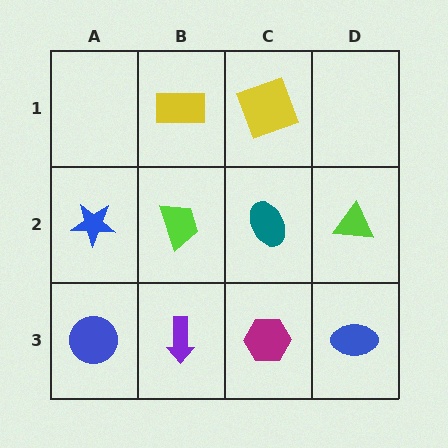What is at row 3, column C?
A magenta hexagon.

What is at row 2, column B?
A lime trapezoid.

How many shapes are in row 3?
4 shapes.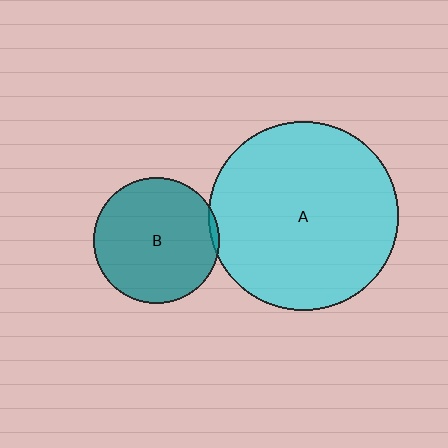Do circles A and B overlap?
Yes.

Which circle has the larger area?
Circle A (cyan).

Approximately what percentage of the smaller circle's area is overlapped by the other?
Approximately 5%.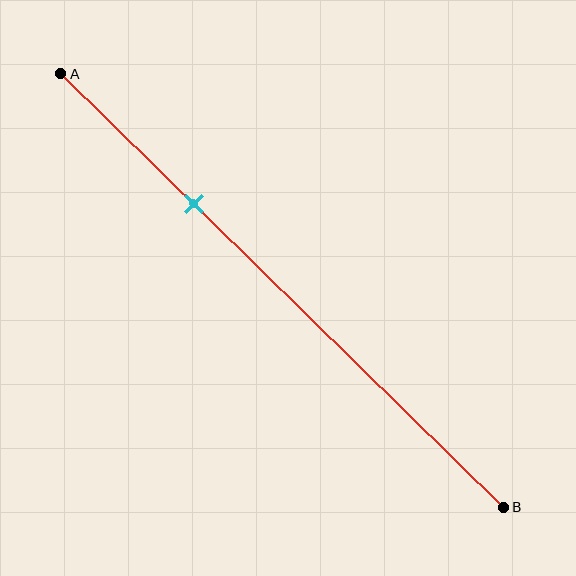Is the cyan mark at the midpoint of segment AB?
No, the mark is at about 30% from A, not at the 50% midpoint.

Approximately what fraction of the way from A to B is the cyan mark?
The cyan mark is approximately 30% of the way from A to B.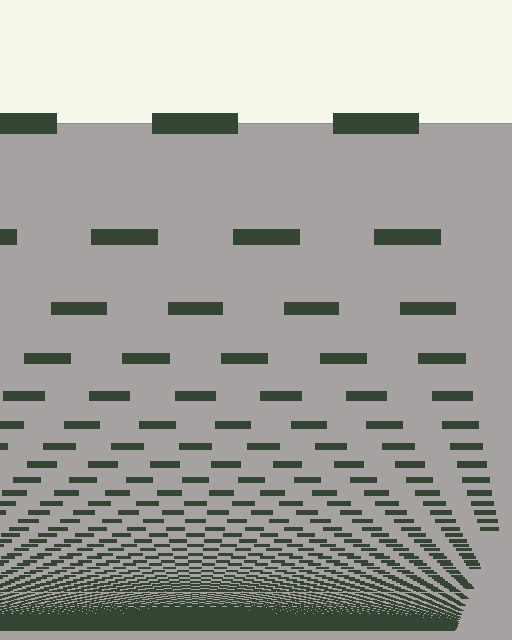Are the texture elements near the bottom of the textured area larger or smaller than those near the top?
Smaller. The gradient is inverted — elements near the bottom are smaller and denser.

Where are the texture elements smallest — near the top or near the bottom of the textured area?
Near the bottom.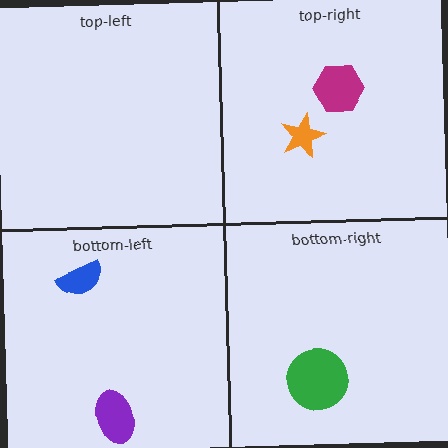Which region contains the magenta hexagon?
The top-right region.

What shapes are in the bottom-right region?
The green circle.